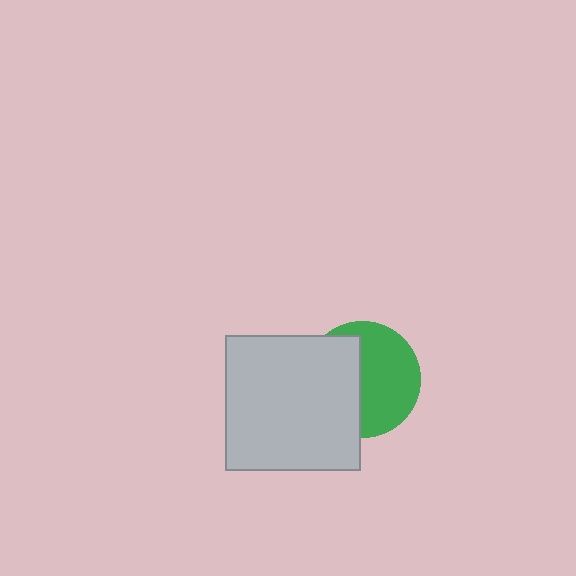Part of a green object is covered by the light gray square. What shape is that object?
It is a circle.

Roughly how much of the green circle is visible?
About half of it is visible (roughly 54%).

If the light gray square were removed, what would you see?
You would see the complete green circle.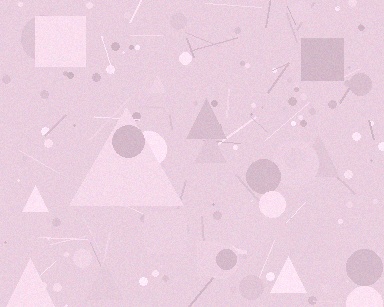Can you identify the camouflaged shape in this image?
The camouflaged shape is a triangle.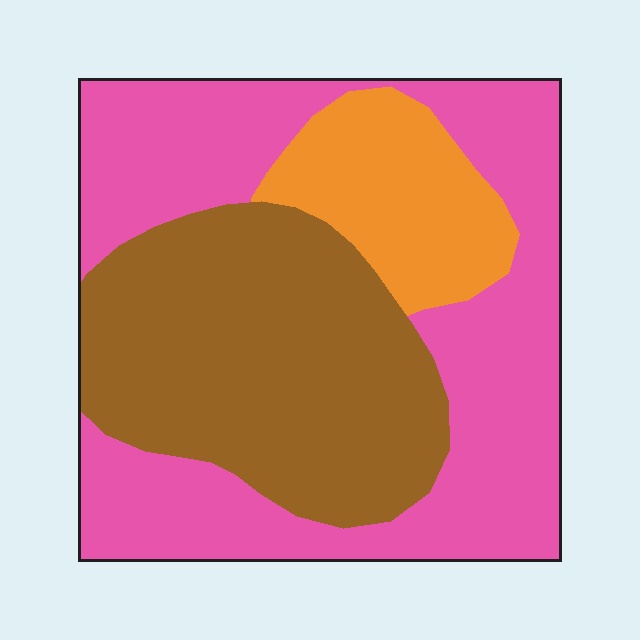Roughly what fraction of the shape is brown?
Brown takes up about three eighths (3/8) of the shape.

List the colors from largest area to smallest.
From largest to smallest: pink, brown, orange.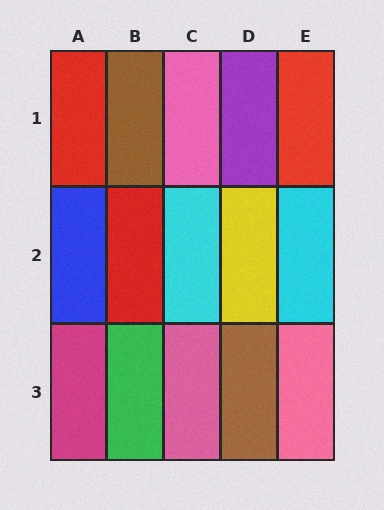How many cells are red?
3 cells are red.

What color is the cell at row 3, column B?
Green.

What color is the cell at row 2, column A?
Blue.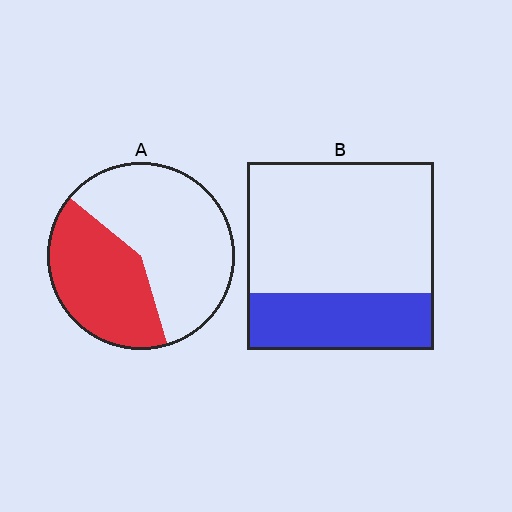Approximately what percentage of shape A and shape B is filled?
A is approximately 40% and B is approximately 30%.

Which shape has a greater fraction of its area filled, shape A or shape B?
Shape A.